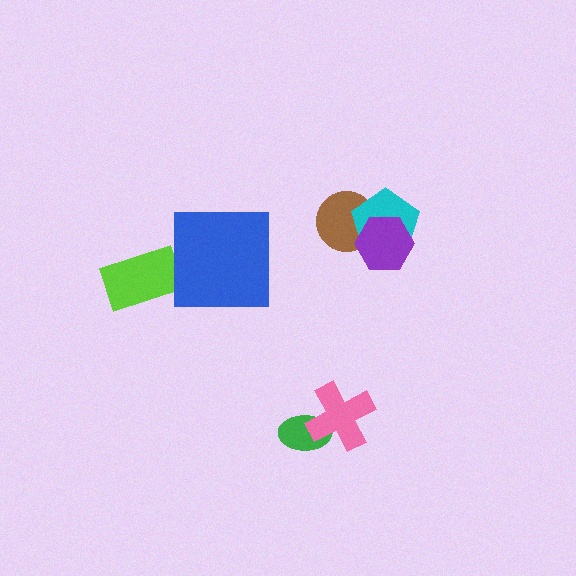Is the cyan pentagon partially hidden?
Yes, it is partially covered by another shape.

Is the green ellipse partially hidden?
Yes, it is partially covered by another shape.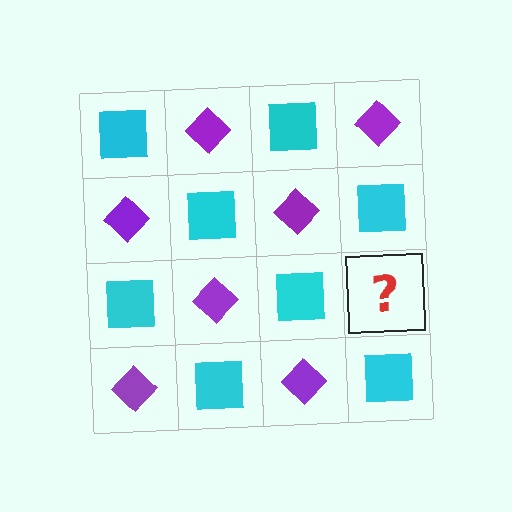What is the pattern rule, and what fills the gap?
The rule is that it alternates cyan square and purple diamond in a checkerboard pattern. The gap should be filled with a purple diamond.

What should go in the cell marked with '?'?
The missing cell should contain a purple diamond.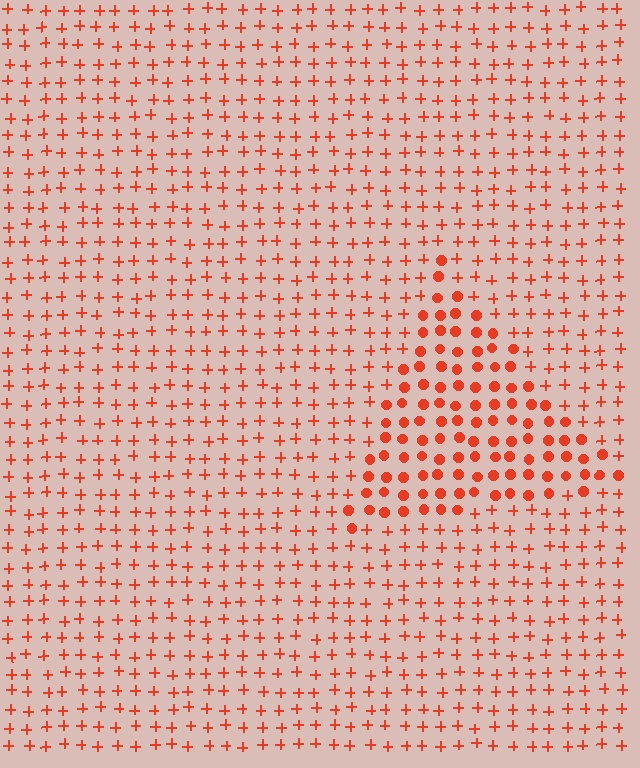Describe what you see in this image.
The image is filled with small red elements arranged in a uniform grid. A triangle-shaped region contains circles, while the surrounding area contains plus signs. The boundary is defined purely by the change in element shape.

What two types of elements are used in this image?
The image uses circles inside the triangle region and plus signs outside it.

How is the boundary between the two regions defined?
The boundary is defined by a change in element shape: circles inside vs. plus signs outside. All elements share the same color and spacing.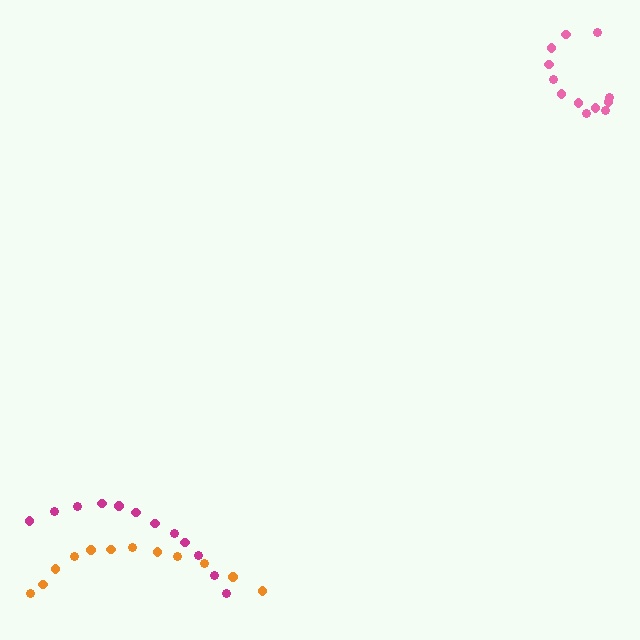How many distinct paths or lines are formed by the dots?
There are 3 distinct paths.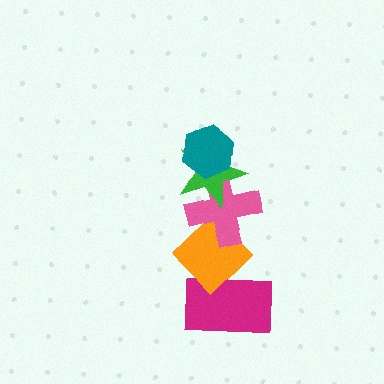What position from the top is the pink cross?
The pink cross is 3rd from the top.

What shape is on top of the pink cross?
The green star is on top of the pink cross.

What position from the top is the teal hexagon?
The teal hexagon is 1st from the top.